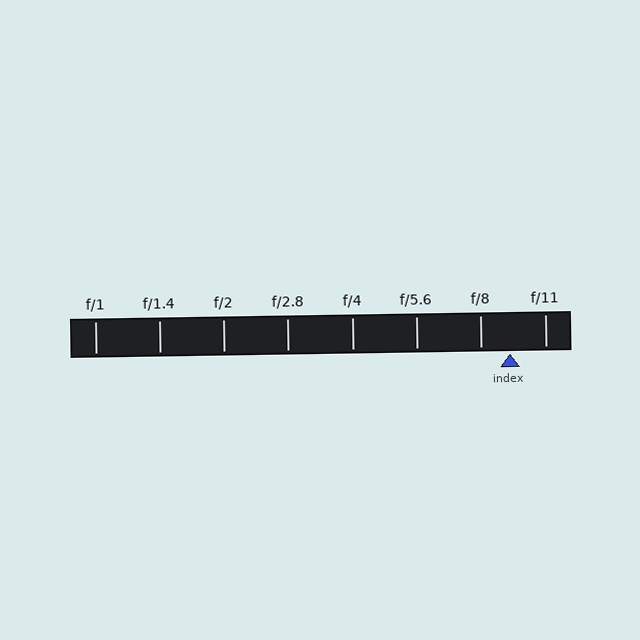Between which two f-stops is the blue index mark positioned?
The index mark is between f/8 and f/11.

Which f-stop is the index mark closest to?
The index mark is closest to f/8.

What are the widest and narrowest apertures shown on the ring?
The widest aperture shown is f/1 and the narrowest is f/11.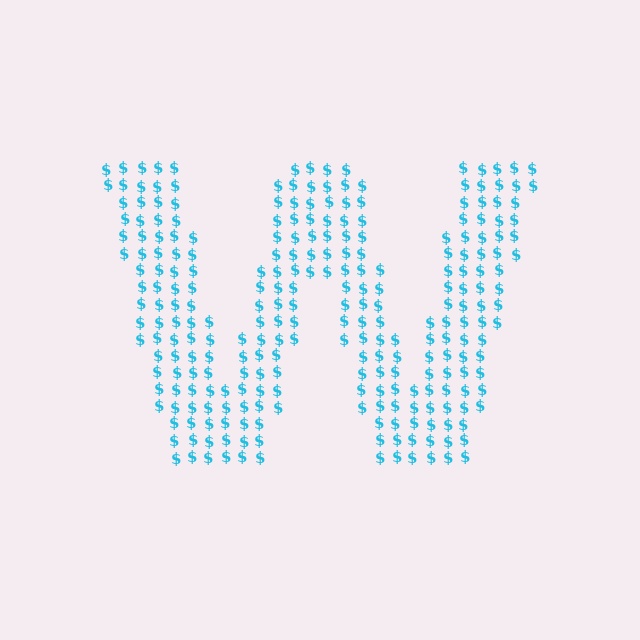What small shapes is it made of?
It is made of small dollar signs.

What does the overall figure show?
The overall figure shows the letter W.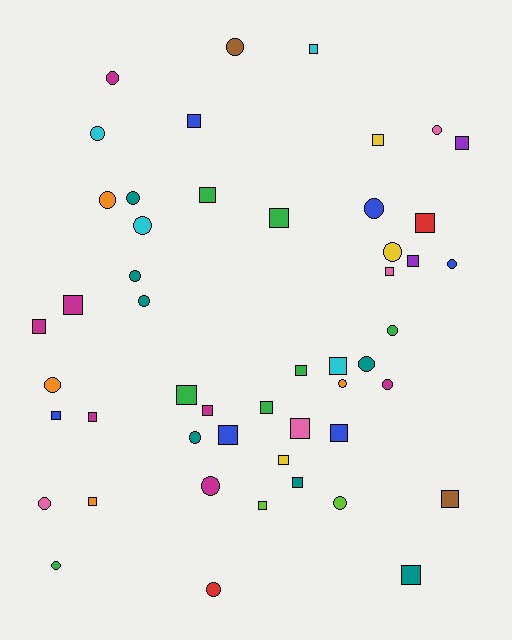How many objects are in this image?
There are 50 objects.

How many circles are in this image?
There are 23 circles.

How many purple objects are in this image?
There are 2 purple objects.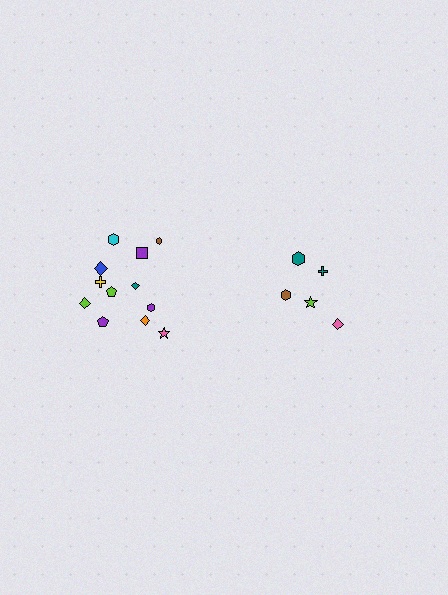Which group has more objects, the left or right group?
The left group.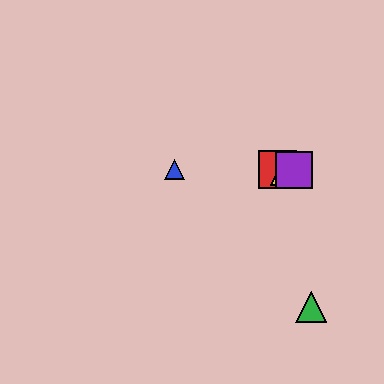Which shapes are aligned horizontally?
The red square, the blue triangle, the yellow triangle, the purple square are aligned horizontally.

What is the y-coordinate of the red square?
The red square is at y≈170.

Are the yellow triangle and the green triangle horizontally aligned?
No, the yellow triangle is at y≈170 and the green triangle is at y≈307.